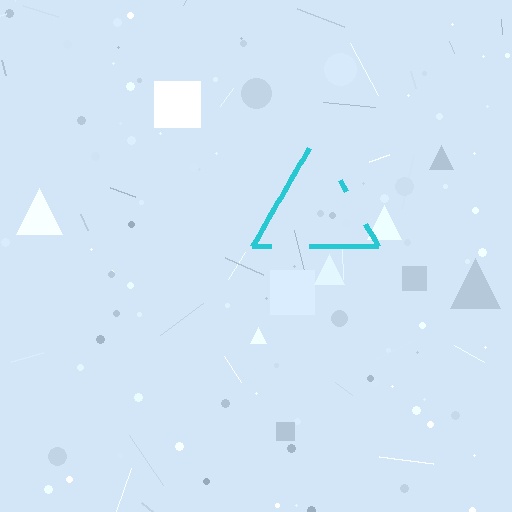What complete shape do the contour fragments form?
The contour fragments form a triangle.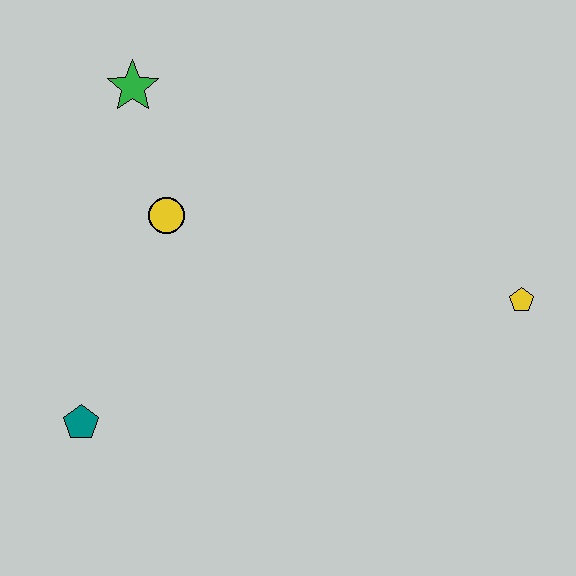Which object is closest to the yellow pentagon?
The yellow circle is closest to the yellow pentagon.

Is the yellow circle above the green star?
No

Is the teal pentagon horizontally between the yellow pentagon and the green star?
No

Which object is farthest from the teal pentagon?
The yellow pentagon is farthest from the teal pentagon.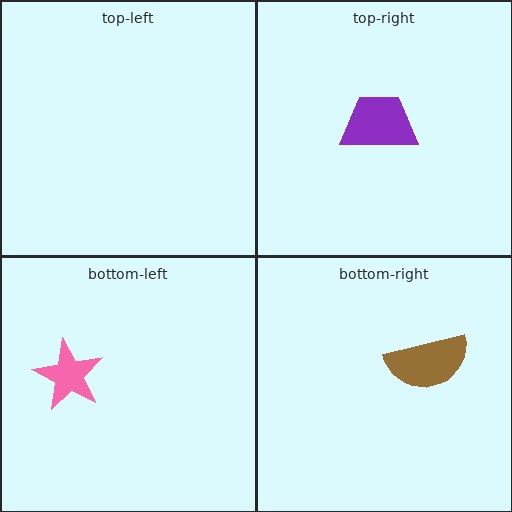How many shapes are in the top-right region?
1.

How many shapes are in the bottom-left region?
1.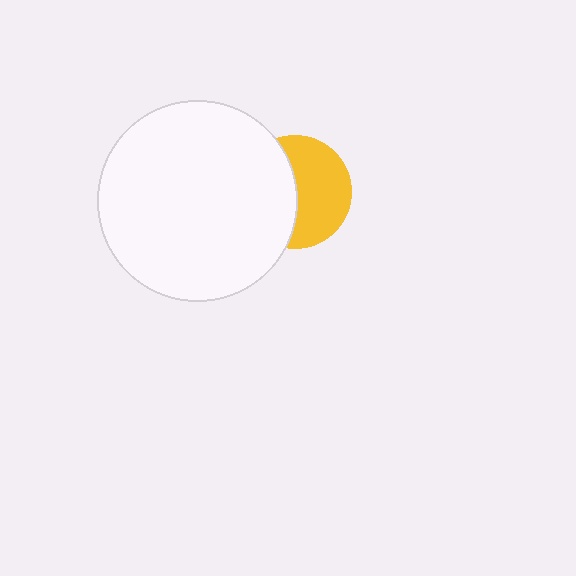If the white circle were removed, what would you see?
You would see the complete yellow circle.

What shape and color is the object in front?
The object in front is a white circle.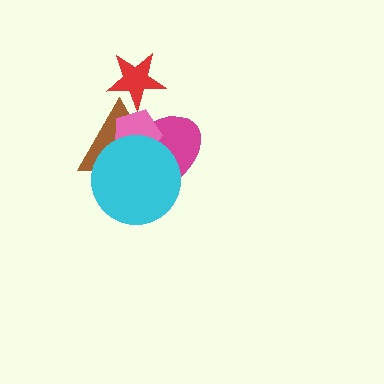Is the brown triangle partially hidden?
Yes, it is partially covered by another shape.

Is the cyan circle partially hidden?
No, no other shape covers it.